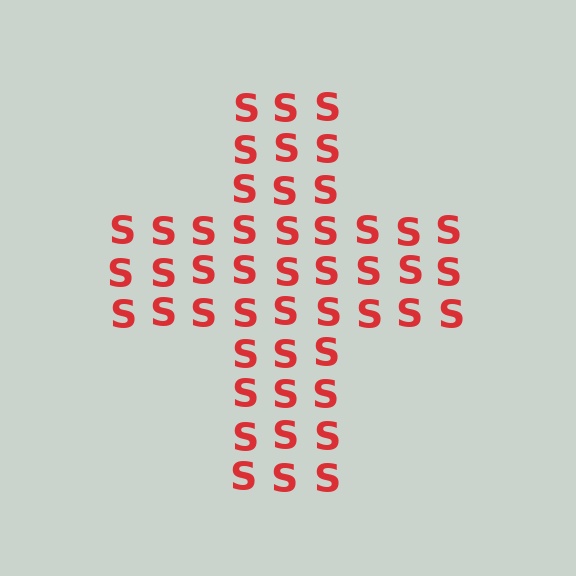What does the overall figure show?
The overall figure shows a cross.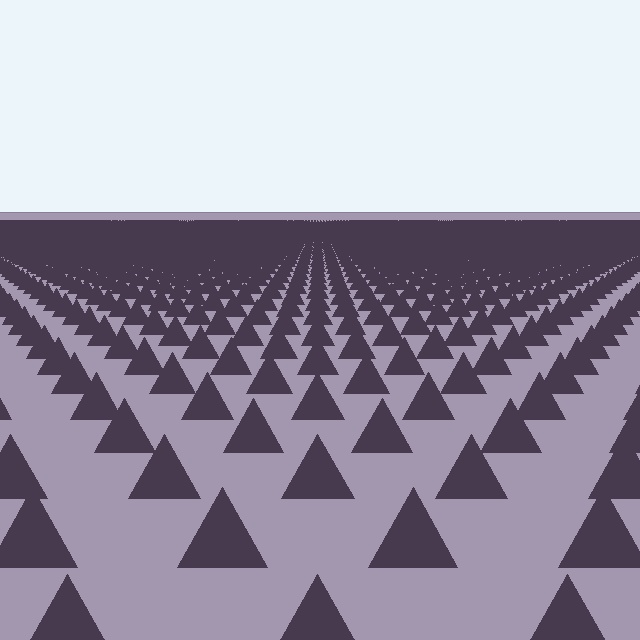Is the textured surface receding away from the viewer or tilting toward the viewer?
The surface is receding away from the viewer. Texture elements get smaller and denser toward the top.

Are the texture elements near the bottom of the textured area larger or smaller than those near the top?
Larger. Near the bottom, elements are closer to the viewer and appear at a bigger on-screen size.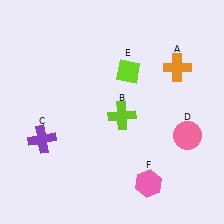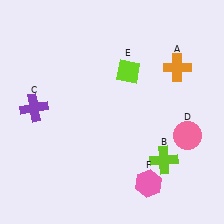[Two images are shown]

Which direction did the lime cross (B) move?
The lime cross (B) moved down.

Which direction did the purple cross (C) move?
The purple cross (C) moved up.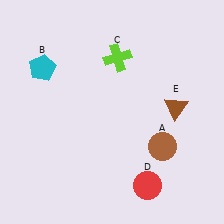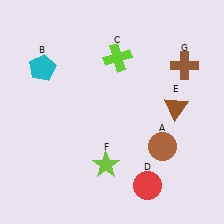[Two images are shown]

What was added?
A lime star (F), a brown cross (G) were added in Image 2.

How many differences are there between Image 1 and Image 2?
There are 2 differences between the two images.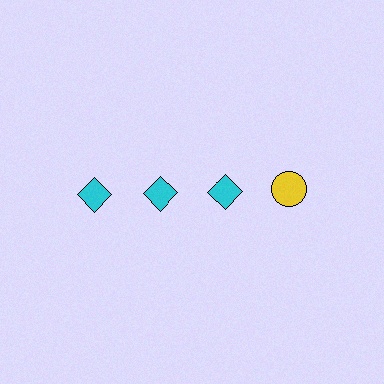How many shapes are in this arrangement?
There are 4 shapes arranged in a grid pattern.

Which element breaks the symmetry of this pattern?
The yellow circle in the top row, second from right column breaks the symmetry. All other shapes are cyan diamonds.